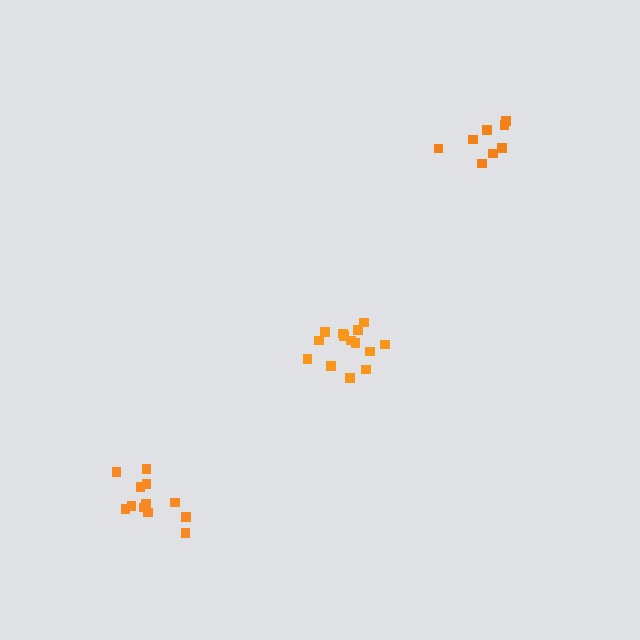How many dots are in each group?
Group 1: 14 dots, Group 2: 8 dots, Group 3: 12 dots (34 total).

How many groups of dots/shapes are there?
There are 3 groups.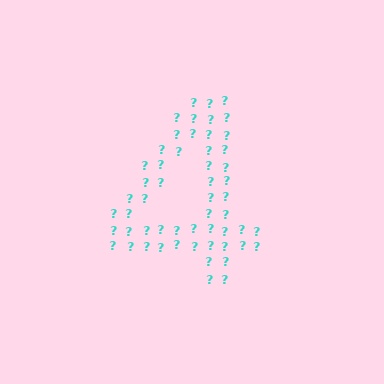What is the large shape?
The large shape is the digit 4.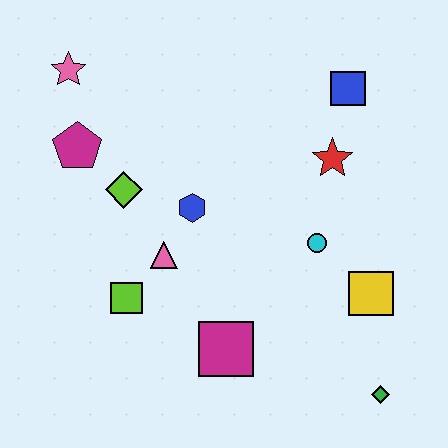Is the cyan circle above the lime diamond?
No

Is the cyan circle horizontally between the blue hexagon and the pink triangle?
No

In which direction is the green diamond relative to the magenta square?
The green diamond is to the right of the magenta square.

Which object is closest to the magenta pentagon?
The lime diamond is closest to the magenta pentagon.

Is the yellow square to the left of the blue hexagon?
No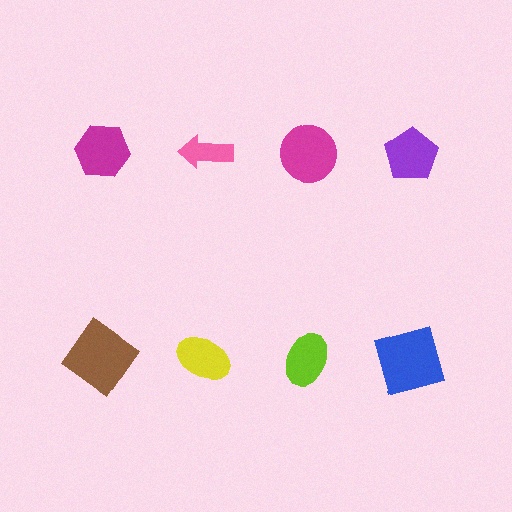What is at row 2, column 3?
A lime ellipse.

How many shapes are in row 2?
4 shapes.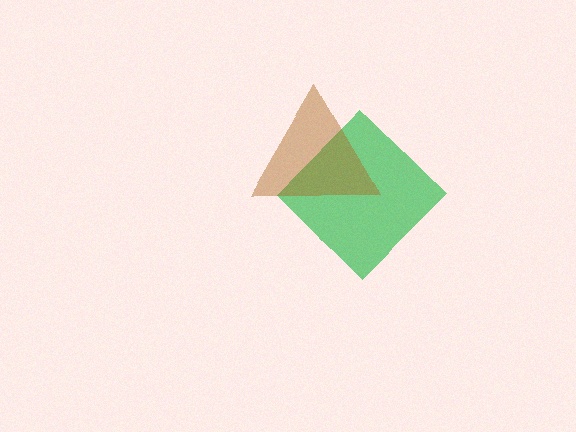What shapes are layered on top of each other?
The layered shapes are: a green diamond, a brown triangle.